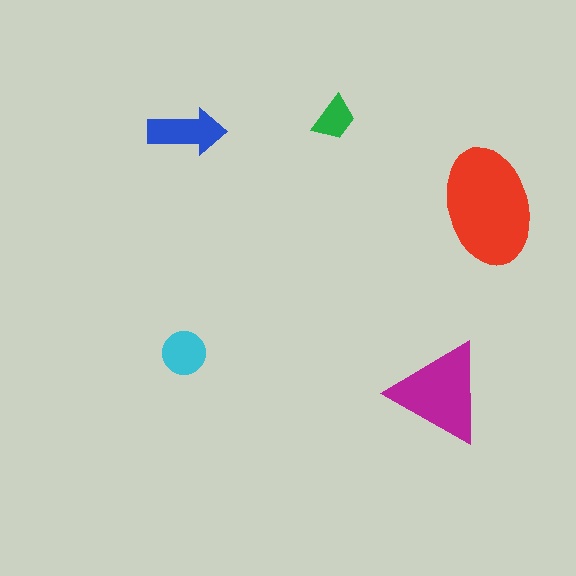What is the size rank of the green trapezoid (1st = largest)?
5th.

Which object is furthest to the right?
The red ellipse is rightmost.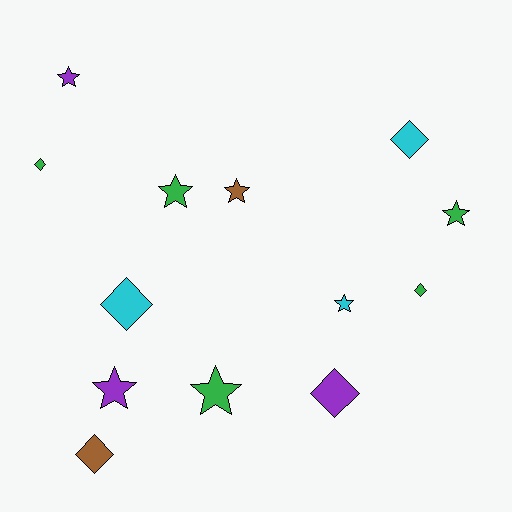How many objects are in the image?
There are 13 objects.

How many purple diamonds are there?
There is 1 purple diamond.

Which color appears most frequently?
Green, with 5 objects.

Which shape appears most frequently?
Star, with 7 objects.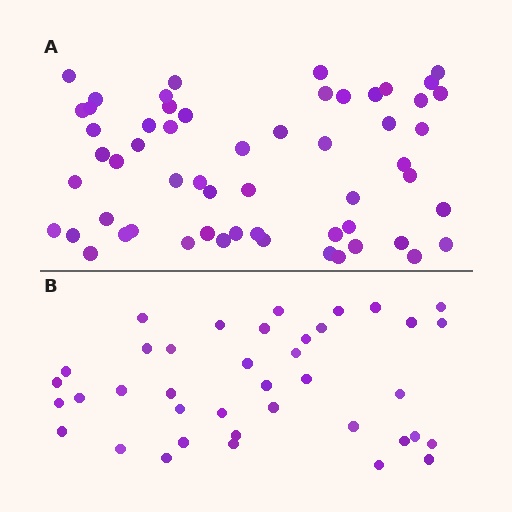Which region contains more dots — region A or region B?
Region A (the top region) has more dots.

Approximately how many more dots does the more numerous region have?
Region A has approximately 20 more dots than region B.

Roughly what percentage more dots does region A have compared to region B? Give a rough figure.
About 45% more.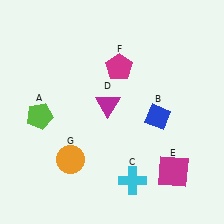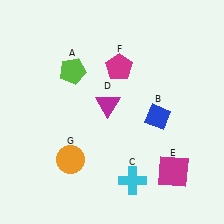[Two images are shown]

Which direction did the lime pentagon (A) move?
The lime pentagon (A) moved up.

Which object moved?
The lime pentagon (A) moved up.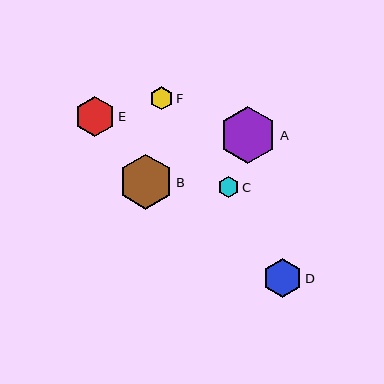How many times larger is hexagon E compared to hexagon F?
Hexagon E is approximately 1.8 times the size of hexagon F.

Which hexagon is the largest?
Hexagon A is the largest with a size of approximately 57 pixels.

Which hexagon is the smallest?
Hexagon C is the smallest with a size of approximately 21 pixels.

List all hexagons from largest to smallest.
From largest to smallest: A, B, E, D, F, C.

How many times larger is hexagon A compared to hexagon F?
Hexagon A is approximately 2.5 times the size of hexagon F.